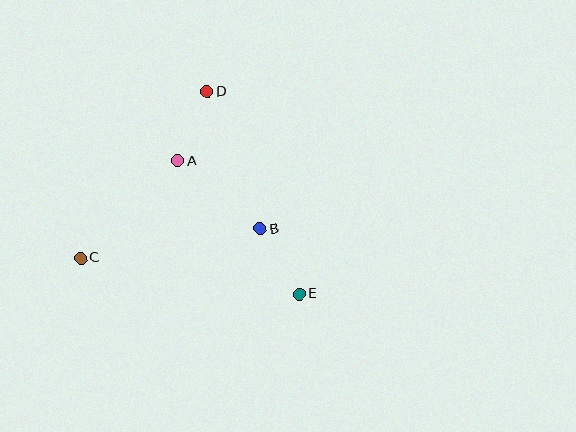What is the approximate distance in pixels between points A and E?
The distance between A and E is approximately 180 pixels.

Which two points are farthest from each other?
Points D and E are farthest from each other.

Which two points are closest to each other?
Points A and D are closest to each other.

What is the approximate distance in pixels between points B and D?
The distance between B and D is approximately 147 pixels.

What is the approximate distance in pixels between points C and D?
The distance between C and D is approximately 209 pixels.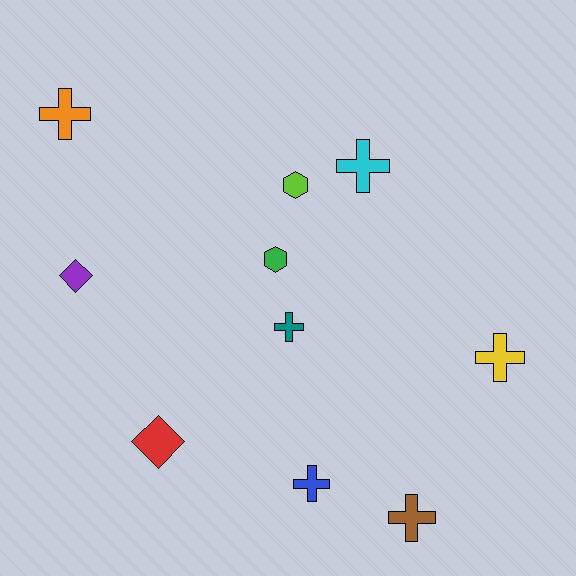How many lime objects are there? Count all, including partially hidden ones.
There is 1 lime object.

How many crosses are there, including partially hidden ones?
There are 6 crosses.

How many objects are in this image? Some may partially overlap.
There are 10 objects.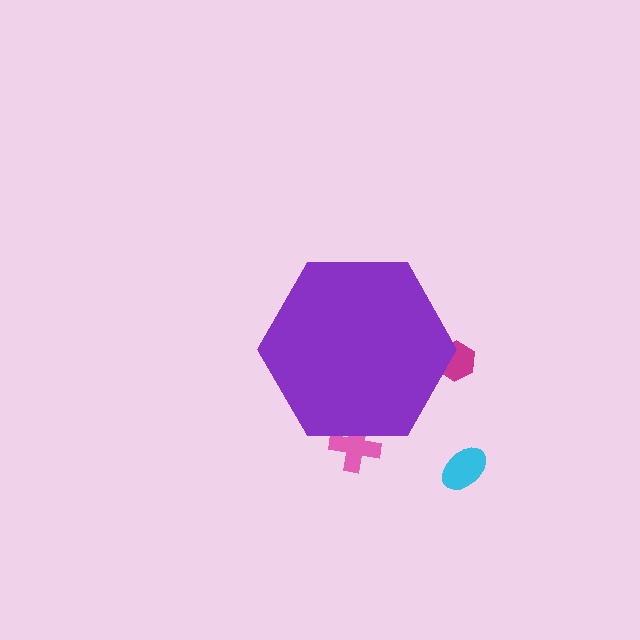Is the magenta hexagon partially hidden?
Yes, the magenta hexagon is partially hidden behind the purple hexagon.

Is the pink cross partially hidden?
Yes, the pink cross is partially hidden behind the purple hexagon.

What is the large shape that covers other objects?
A purple hexagon.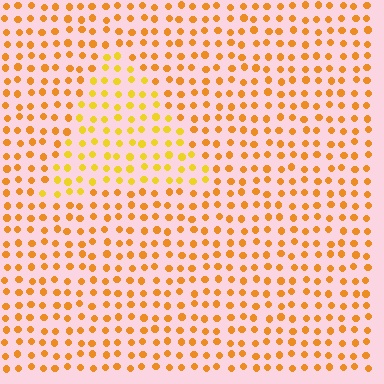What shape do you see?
I see a triangle.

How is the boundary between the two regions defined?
The boundary is defined purely by a slight shift in hue (about 21 degrees). Spacing, size, and orientation are identical on both sides.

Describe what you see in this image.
The image is filled with small orange elements in a uniform arrangement. A triangle-shaped region is visible where the elements are tinted to a slightly different hue, forming a subtle color boundary.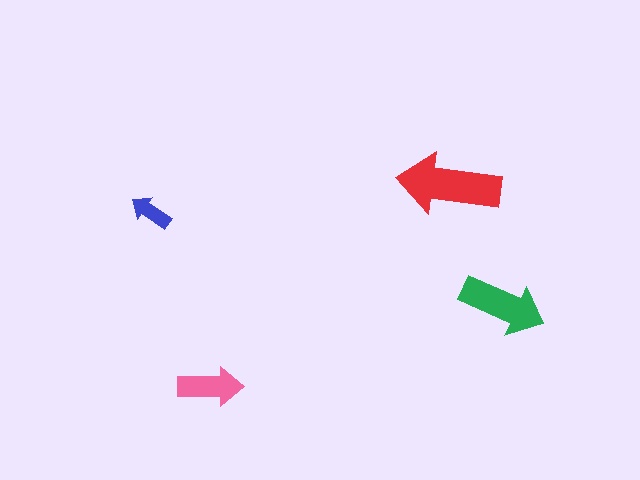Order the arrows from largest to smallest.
the red one, the green one, the pink one, the blue one.